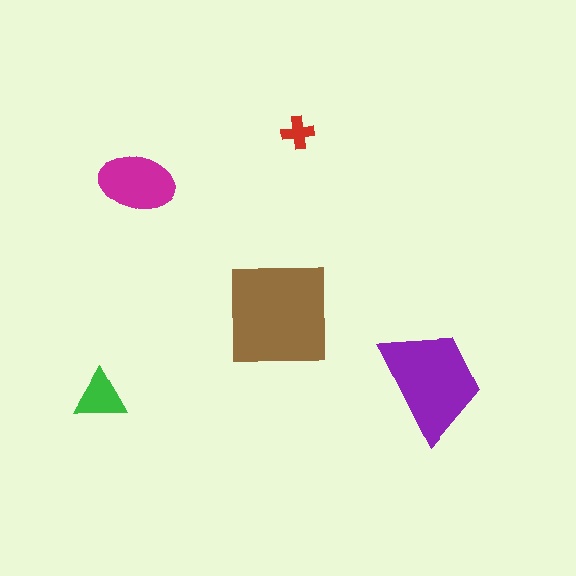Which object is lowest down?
The green triangle is bottommost.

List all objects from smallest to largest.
The red cross, the green triangle, the magenta ellipse, the purple trapezoid, the brown square.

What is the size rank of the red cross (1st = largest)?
5th.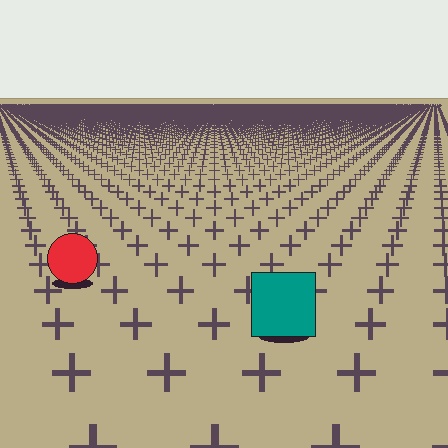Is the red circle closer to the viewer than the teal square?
No. The teal square is closer — you can tell from the texture gradient: the ground texture is coarser near it.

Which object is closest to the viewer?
The teal square is closest. The texture marks near it are larger and more spread out.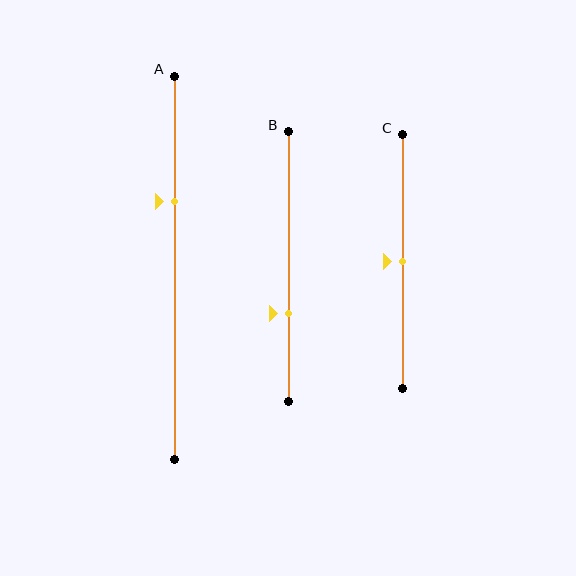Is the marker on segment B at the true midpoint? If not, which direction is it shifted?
No, the marker on segment B is shifted downward by about 18% of the segment length.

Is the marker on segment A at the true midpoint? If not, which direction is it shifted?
No, the marker on segment A is shifted upward by about 17% of the segment length.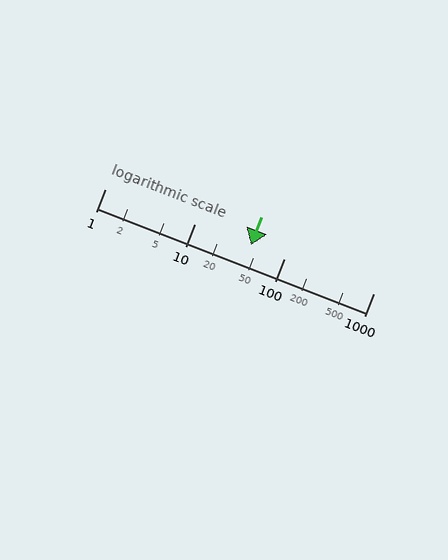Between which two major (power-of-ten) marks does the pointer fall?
The pointer is between 10 and 100.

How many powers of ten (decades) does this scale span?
The scale spans 3 decades, from 1 to 1000.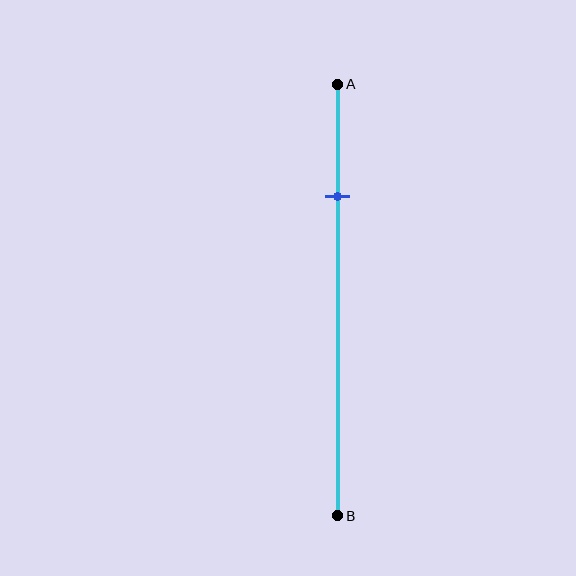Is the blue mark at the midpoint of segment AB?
No, the mark is at about 25% from A, not at the 50% midpoint.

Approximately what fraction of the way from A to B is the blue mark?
The blue mark is approximately 25% of the way from A to B.